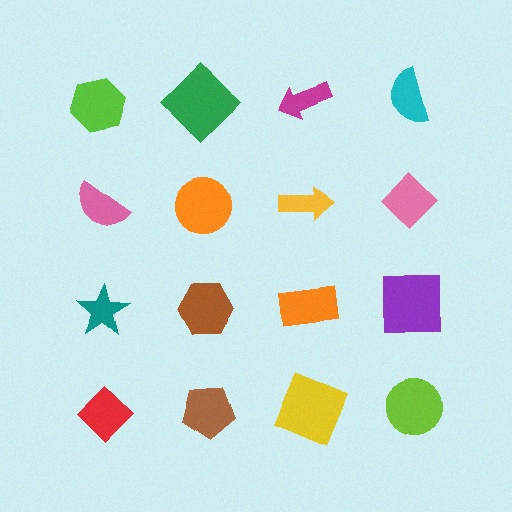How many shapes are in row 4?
4 shapes.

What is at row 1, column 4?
A cyan semicircle.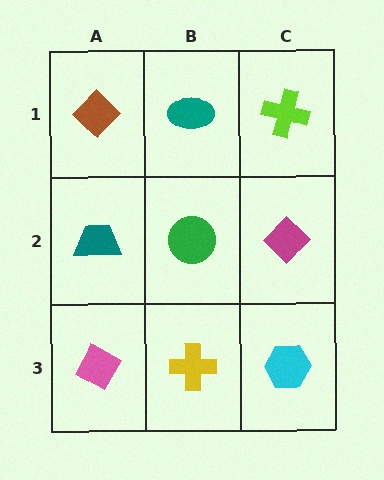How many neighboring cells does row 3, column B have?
3.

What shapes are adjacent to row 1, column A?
A teal trapezoid (row 2, column A), a teal ellipse (row 1, column B).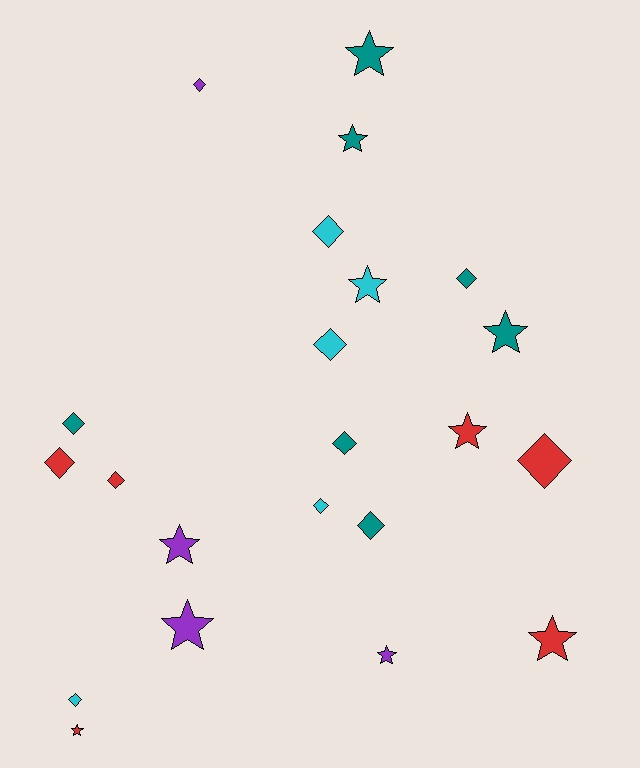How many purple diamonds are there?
There is 1 purple diamond.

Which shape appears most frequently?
Diamond, with 12 objects.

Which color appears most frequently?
Teal, with 7 objects.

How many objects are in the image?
There are 22 objects.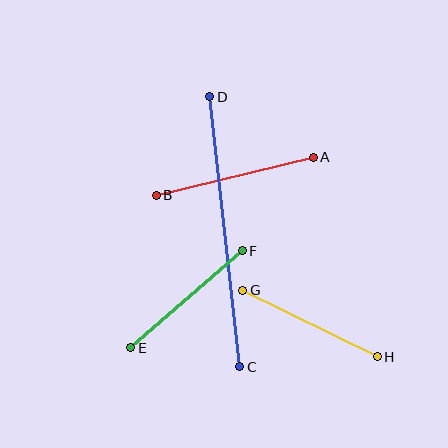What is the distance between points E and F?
The distance is approximately 148 pixels.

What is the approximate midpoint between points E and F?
The midpoint is at approximately (187, 299) pixels.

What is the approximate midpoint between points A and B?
The midpoint is at approximately (235, 176) pixels.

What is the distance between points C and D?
The distance is approximately 272 pixels.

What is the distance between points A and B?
The distance is approximately 161 pixels.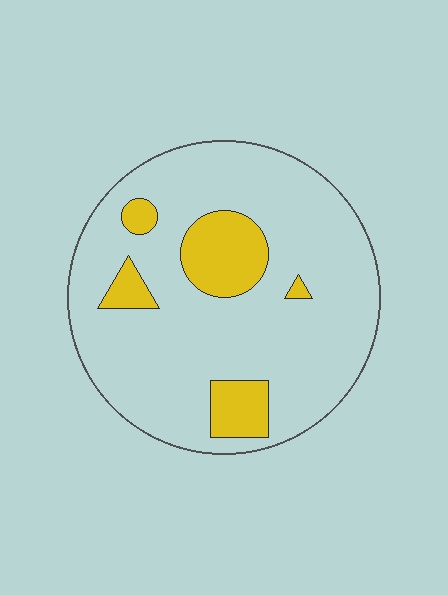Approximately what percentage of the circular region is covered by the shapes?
Approximately 15%.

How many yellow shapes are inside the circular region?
5.